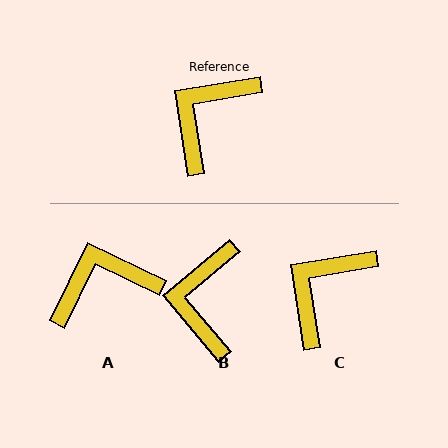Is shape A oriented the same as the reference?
No, it is off by about 35 degrees.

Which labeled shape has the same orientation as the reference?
C.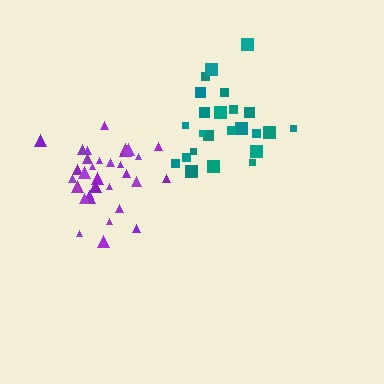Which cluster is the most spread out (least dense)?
Teal.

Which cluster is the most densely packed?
Purple.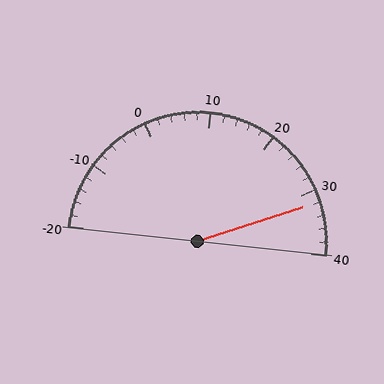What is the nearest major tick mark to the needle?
The nearest major tick mark is 30.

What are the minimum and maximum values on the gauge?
The gauge ranges from -20 to 40.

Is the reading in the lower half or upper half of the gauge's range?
The reading is in the upper half of the range (-20 to 40).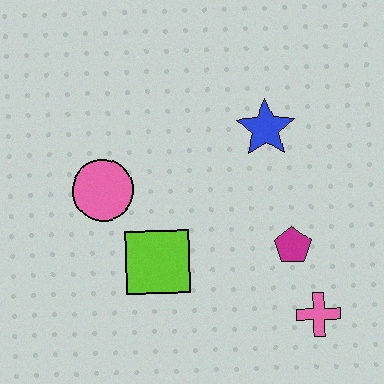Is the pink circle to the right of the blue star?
No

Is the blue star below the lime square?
No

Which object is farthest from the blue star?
The pink cross is farthest from the blue star.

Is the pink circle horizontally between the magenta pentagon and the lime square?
No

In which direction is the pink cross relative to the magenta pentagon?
The pink cross is below the magenta pentagon.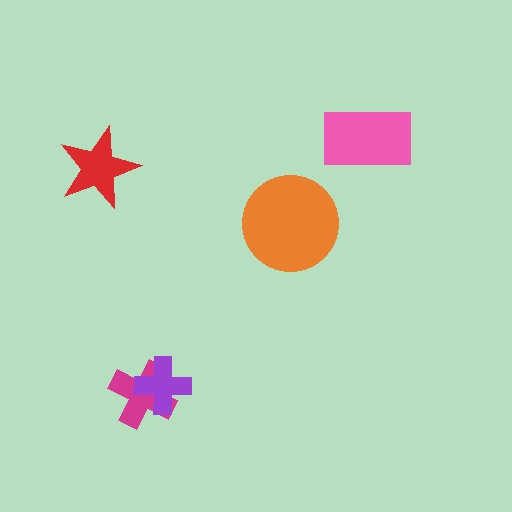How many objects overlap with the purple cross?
1 object overlaps with the purple cross.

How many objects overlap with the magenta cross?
1 object overlaps with the magenta cross.